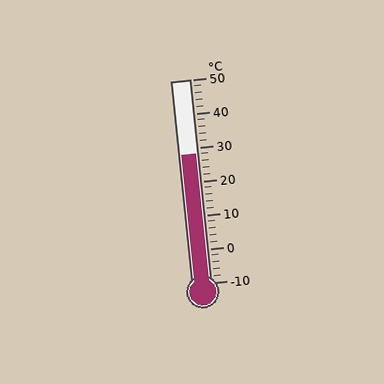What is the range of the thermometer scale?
The thermometer scale ranges from -10°C to 50°C.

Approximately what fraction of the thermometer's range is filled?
The thermometer is filled to approximately 65% of its range.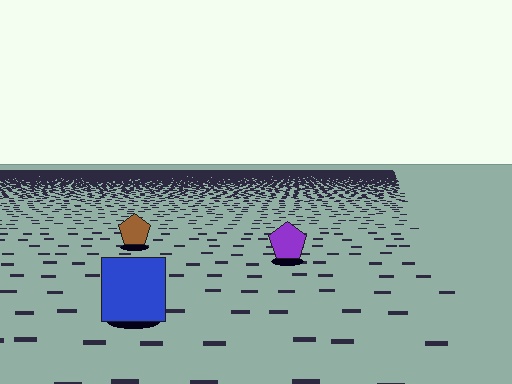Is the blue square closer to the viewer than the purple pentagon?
Yes. The blue square is closer — you can tell from the texture gradient: the ground texture is coarser near it.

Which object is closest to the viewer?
The blue square is closest. The texture marks near it are larger and more spread out.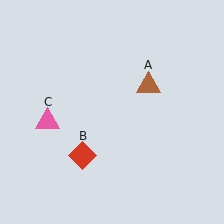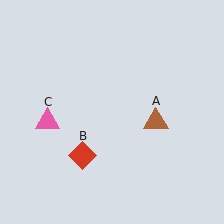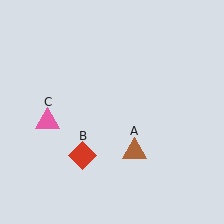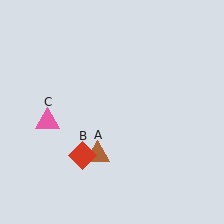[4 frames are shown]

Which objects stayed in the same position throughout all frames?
Red diamond (object B) and pink triangle (object C) remained stationary.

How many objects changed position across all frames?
1 object changed position: brown triangle (object A).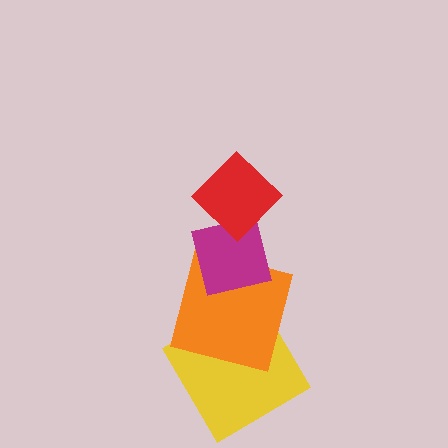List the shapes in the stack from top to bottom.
From top to bottom: the red diamond, the magenta square, the orange square, the yellow diamond.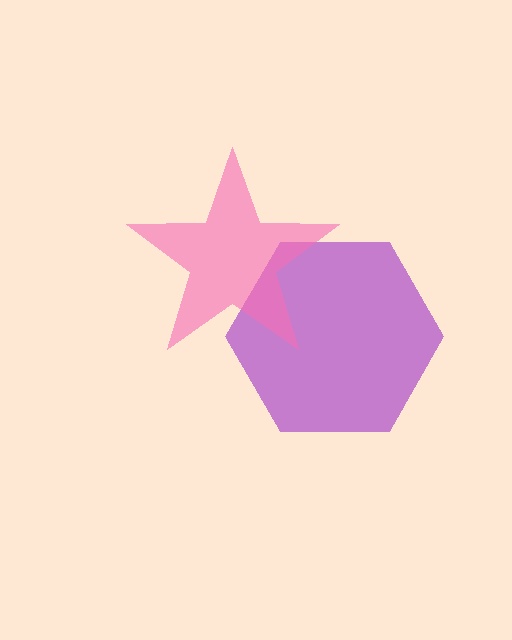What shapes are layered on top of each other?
The layered shapes are: a purple hexagon, a pink star.